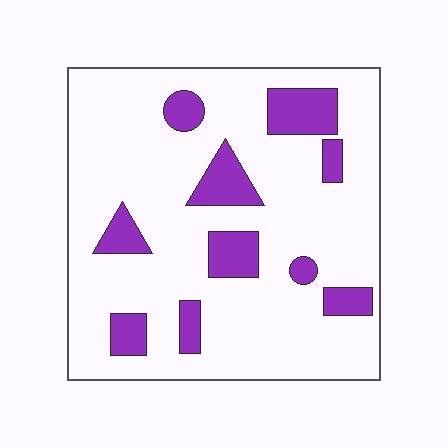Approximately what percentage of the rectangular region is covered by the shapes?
Approximately 20%.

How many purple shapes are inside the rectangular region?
10.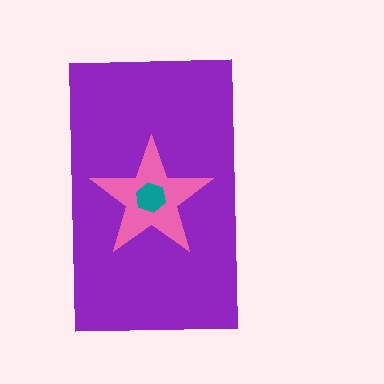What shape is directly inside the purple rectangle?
The pink star.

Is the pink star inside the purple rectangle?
Yes.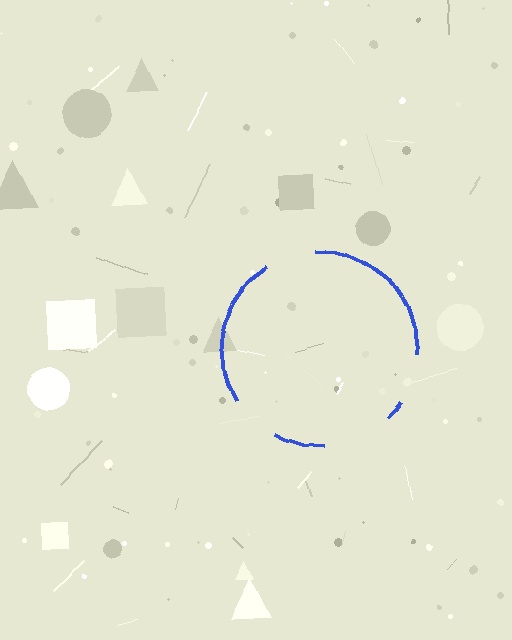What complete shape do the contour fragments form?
The contour fragments form a circle.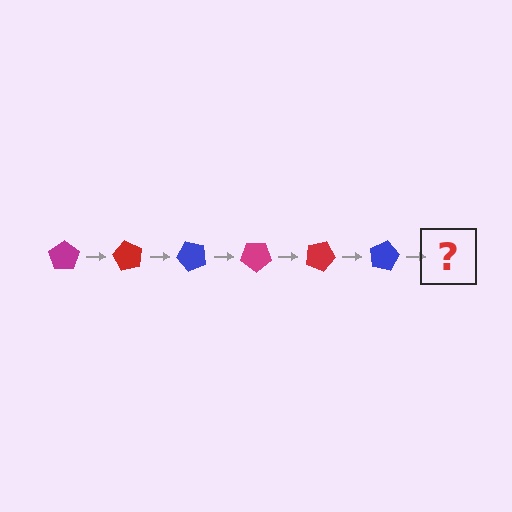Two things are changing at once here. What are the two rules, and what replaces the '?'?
The two rules are that it rotates 60 degrees each step and the color cycles through magenta, red, and blue. The '?' should be a magenta pentagon, rotated 360 degrees from the start.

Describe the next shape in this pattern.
It should be a magenta pentagon, rotated 360 degrees from the start.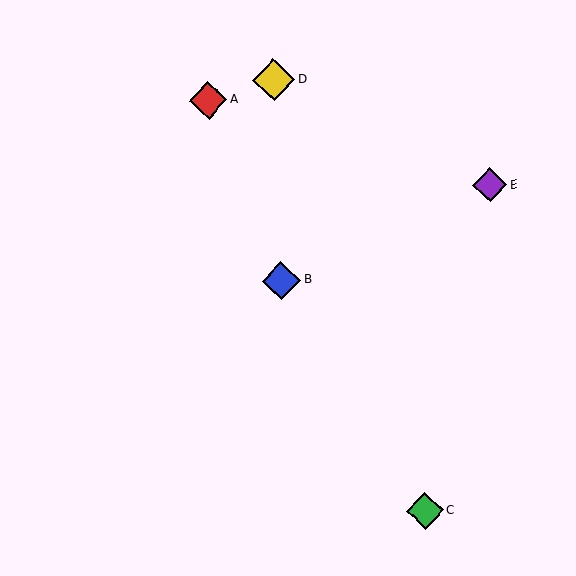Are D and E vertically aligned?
No, D is at x≈274 and E is at x≈490.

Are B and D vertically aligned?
Yes, both are at x≈281.